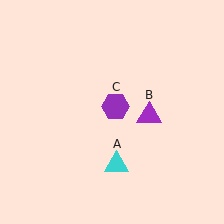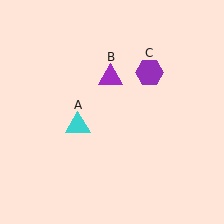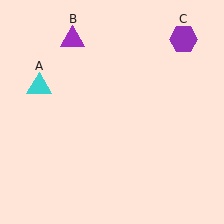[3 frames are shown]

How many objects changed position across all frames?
3 objects changed position: cyan triangle (object A), purple triangle (object B), purple hexagon (object C).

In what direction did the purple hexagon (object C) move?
The purple hexagon (object C) moved up and to the right.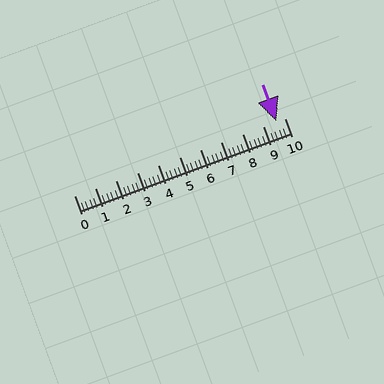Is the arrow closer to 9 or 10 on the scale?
The arrow is closer to 10.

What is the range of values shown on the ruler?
The ruler shows values from 0 to 10.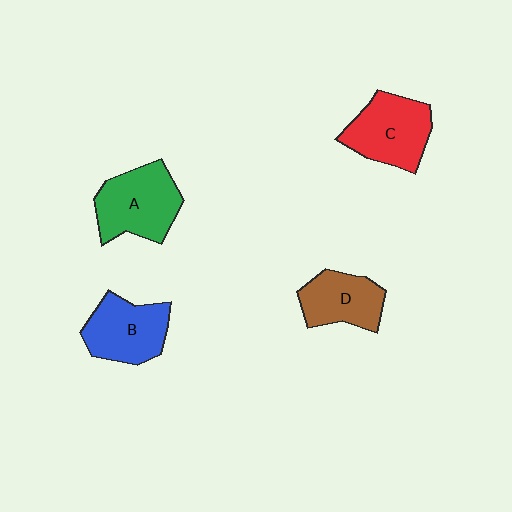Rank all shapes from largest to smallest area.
From largest to smallest: A (green), C (red), B (blue), D (brown).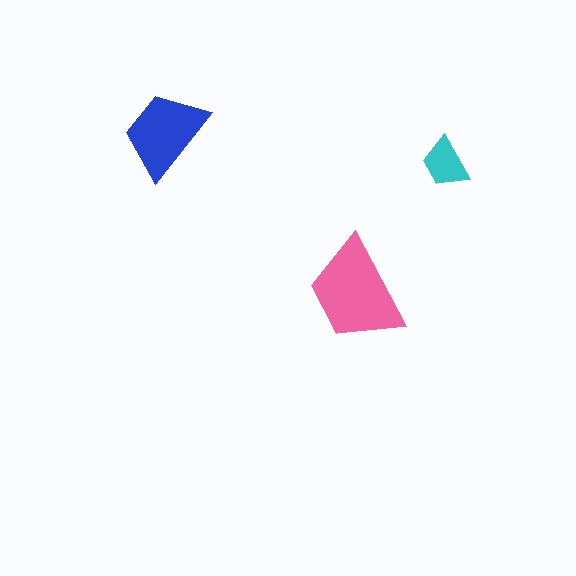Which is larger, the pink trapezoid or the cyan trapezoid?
The pink one.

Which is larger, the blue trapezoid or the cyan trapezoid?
The blue one.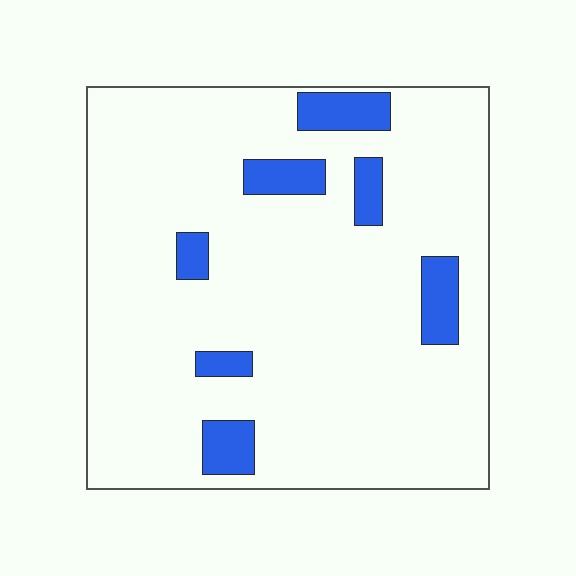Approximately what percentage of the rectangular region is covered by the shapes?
Approximately 10%.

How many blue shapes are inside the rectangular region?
7.